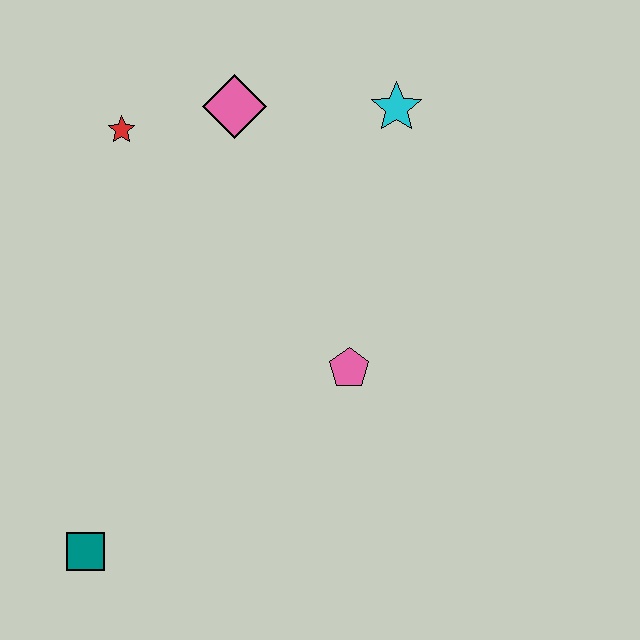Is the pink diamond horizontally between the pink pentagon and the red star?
Yes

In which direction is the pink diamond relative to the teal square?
The pink diamond is above the teal square.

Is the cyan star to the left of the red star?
No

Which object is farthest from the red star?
The teal square is farthest from the red star.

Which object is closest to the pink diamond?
The red star is closest to the pink diamond.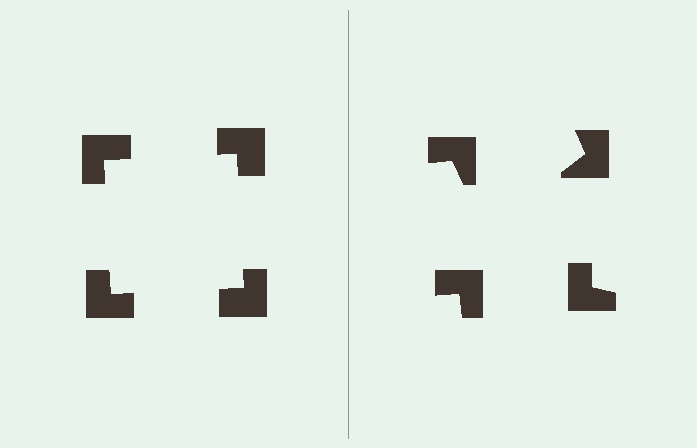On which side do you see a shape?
An illusory square appears on the left side. On the right side the wedge cuts are rotated, so no coherent shape forms.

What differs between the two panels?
The notched squares are positioned identically on both sides; only the wedge orientations differ. On the left they align to a square; on the right they are misaligned.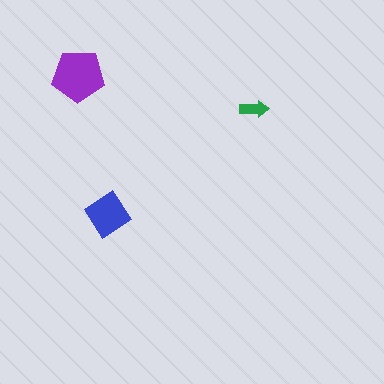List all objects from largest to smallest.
The purple pentagon, the blue diamond, the green arrow.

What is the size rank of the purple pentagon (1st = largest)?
1st.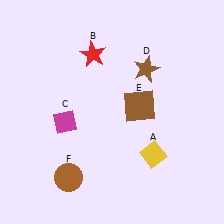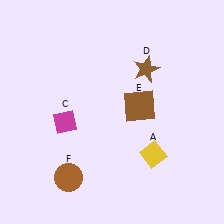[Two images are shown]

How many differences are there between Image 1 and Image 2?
There is 1 difference between the two images.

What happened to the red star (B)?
The red star (B) was removed in Image 2. It was in the top-left area of Image 1.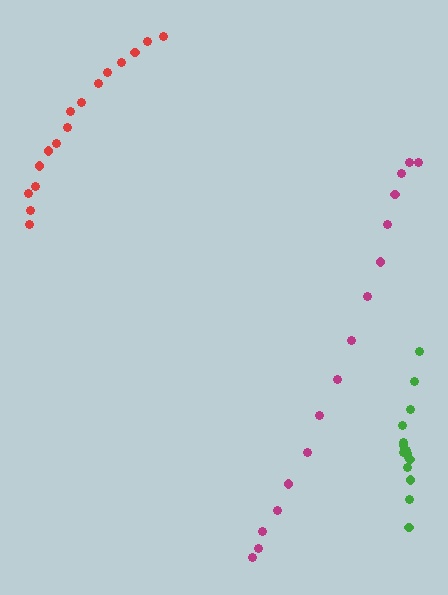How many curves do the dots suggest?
There are 3 distinct paths.